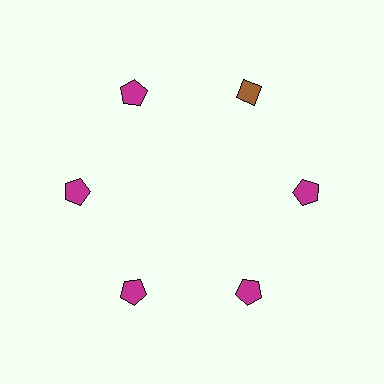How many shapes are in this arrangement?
There are 6 shapes arranged in a ring pattern.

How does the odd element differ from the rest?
It differs in both color (brown instead of magenta) and shape (diamond instead of pentagon).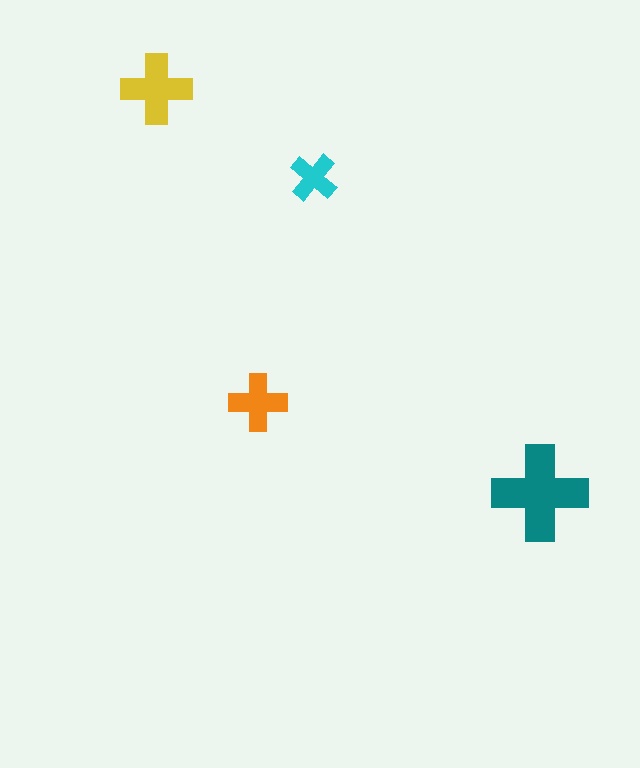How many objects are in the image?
There are 4 objects in the image.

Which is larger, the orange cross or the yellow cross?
The yellow one.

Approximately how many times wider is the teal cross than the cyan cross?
About 2 times wider.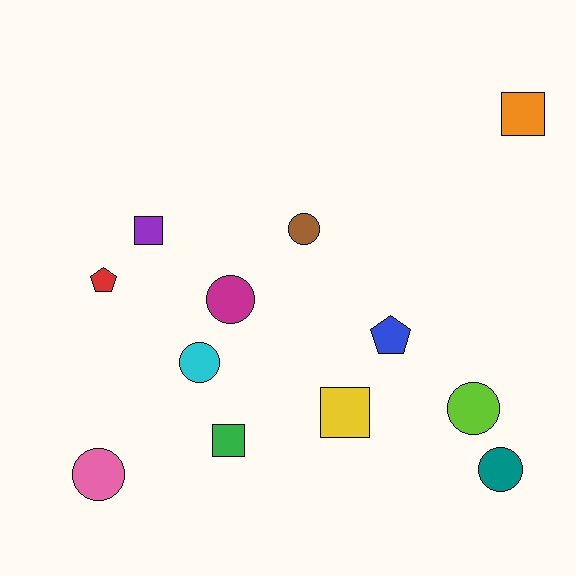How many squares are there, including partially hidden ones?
There are 4 squares.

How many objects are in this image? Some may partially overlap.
There are 12 objects.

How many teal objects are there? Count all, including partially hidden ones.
There is 1 teal object.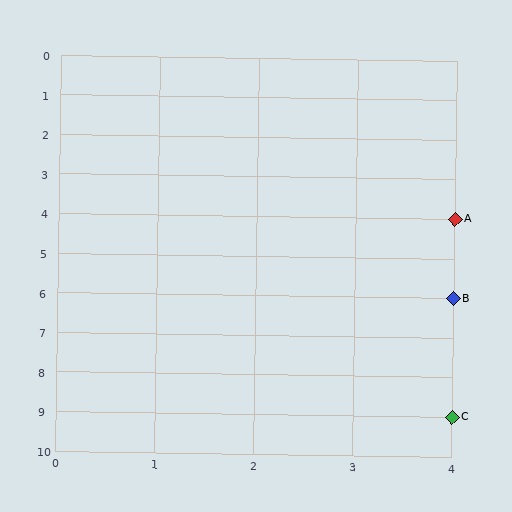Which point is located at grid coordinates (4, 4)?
Point A is at (4, 4).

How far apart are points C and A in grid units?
Points C and A are 5 rows apart.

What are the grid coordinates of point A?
Point A is at grid coordinates (4, 4).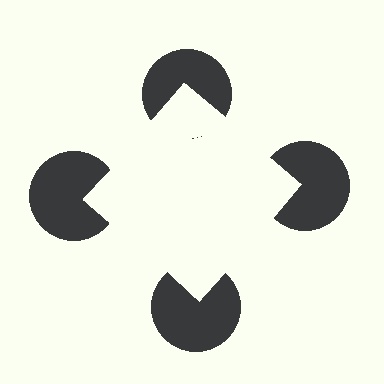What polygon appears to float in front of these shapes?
An illusory square — its edges are inferred from the aligned wedge cuts in the pac-man discs, not physically drawn.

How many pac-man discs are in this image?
There are 4 — one at each vertex of the illusory square.